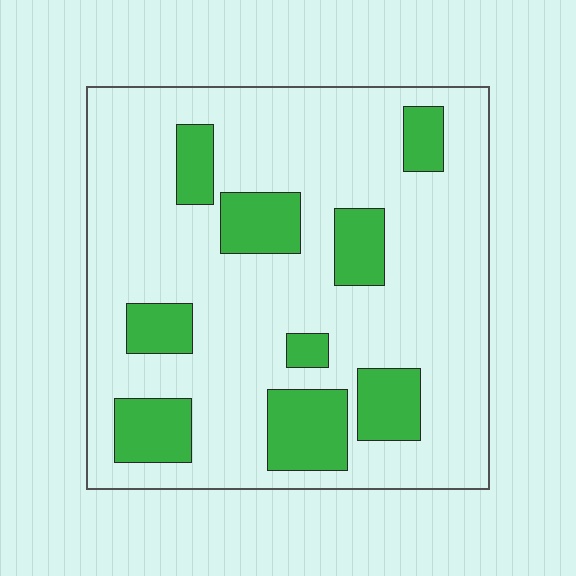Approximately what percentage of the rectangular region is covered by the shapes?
Approximately 20%.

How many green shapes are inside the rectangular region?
9.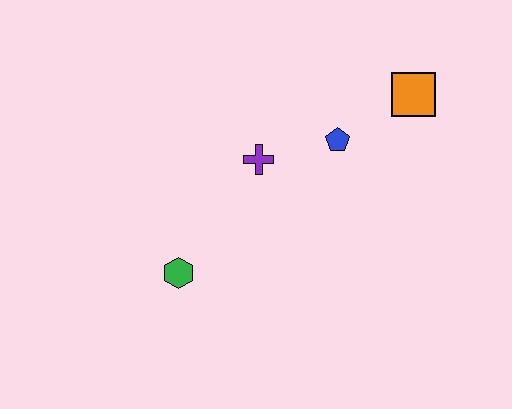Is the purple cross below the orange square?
Yes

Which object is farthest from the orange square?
The green hexagon is farthest from the orange square.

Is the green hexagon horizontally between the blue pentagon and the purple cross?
No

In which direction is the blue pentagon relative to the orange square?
The blue pentagon is to the left of the orange square.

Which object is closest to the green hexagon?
The purple cross is closest to the green hexagon.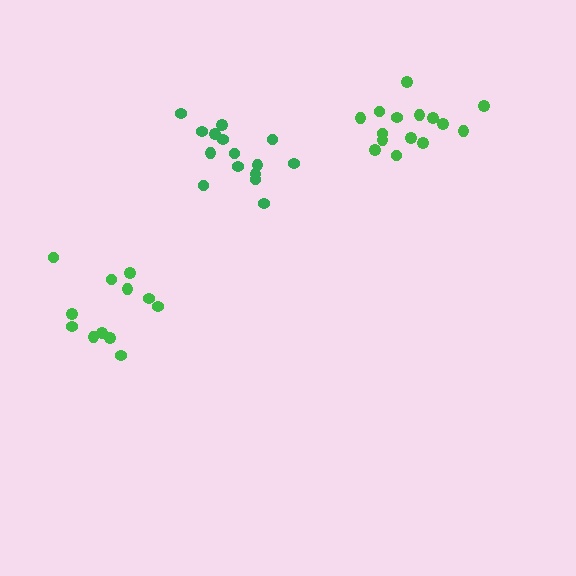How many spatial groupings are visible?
There are 3 spatial groupings.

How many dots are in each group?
Group 1: 12 dots, Group 2: 15 dots, Group 3: 15 dots (42 total).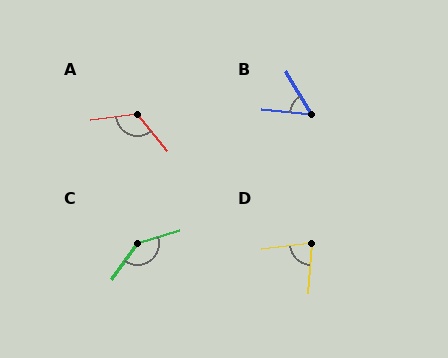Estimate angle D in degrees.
Approximately 80 degrees.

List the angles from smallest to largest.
B (54°), D (80°), A (122°), C (142°).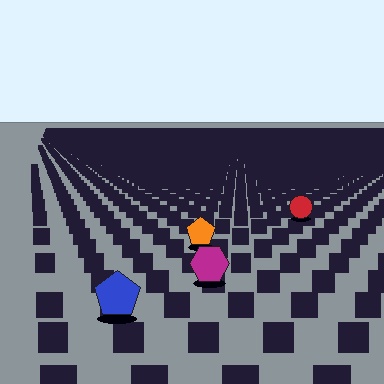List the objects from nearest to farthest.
From nearest to farthest: the blue pentagon, the magenta hexagon, the orange pentagon, the red circle.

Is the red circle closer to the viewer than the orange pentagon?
No. The orange pentagon is closer — you can tell from the texture gradient: the ground texture is coarser near it.